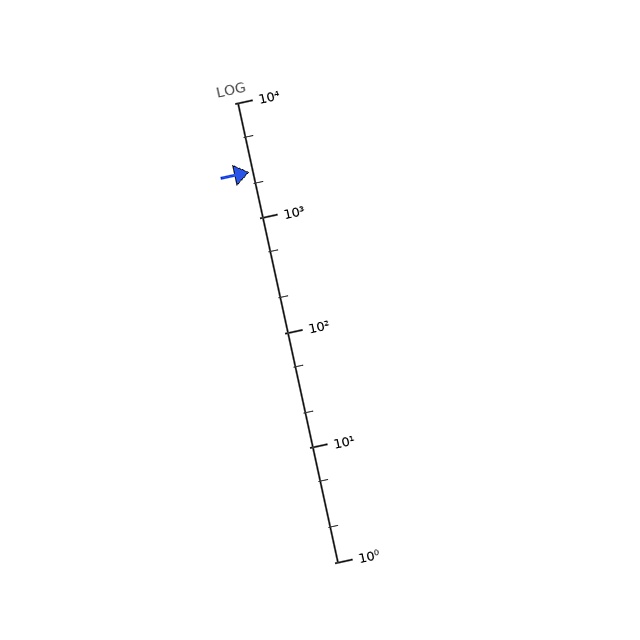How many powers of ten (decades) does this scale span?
The scale spans 4 decades, from 1 to 10000.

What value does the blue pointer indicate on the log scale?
The pointer indicates approximately 2500.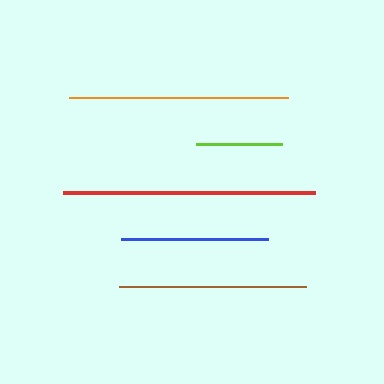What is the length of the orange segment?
The orange segment is approximately 219 pixels long.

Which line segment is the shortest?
The lime line is the shortest at approximately 86 pixels.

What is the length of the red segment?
The red segment is approximately 252 pixels long.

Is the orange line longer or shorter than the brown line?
The orange line is longer than the brown line.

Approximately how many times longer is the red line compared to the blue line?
The red line is approximately 1.7 times the length of the blue line.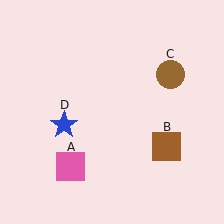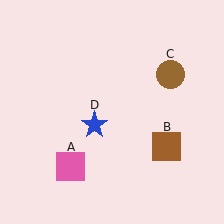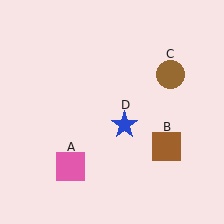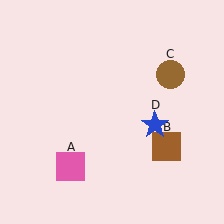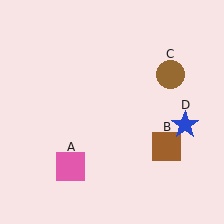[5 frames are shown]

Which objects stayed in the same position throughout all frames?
Pink square (object A) and brown square (object B) and brown circle (object C) remained stationary.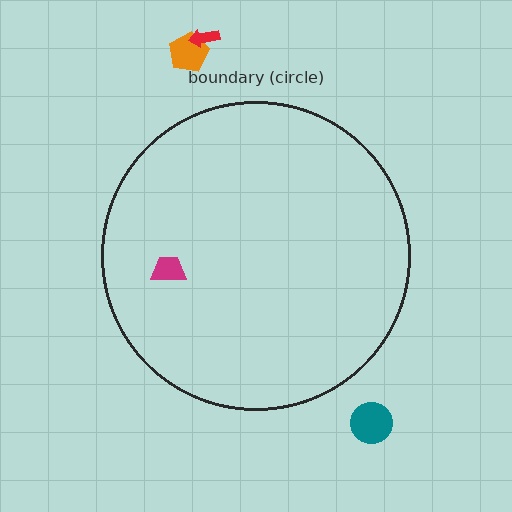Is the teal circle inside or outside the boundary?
Outside.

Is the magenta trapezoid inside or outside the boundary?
Inside.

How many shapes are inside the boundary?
1 inside, 3 outside.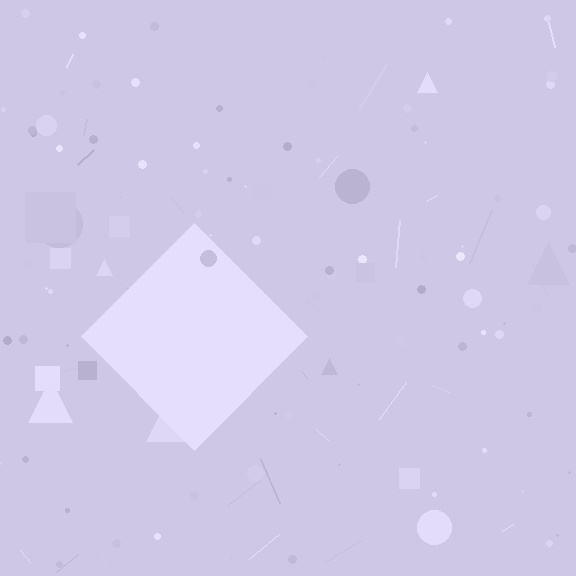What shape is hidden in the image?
A diamond is hidden in the image.